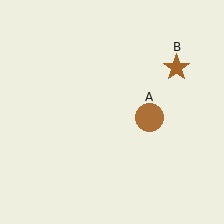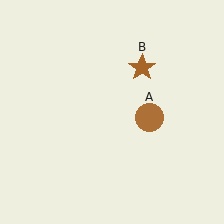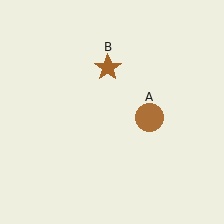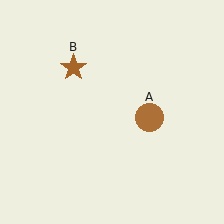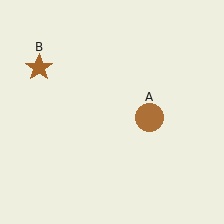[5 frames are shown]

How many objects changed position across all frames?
1 object changed position: brown star (object B).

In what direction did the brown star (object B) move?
The brown star (object B) moved left.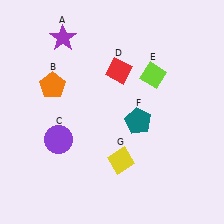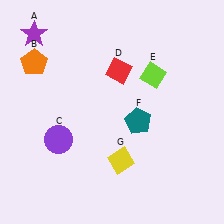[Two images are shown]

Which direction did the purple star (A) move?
The purple star (A) moved left.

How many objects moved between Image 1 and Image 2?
2 objects moved between the two images.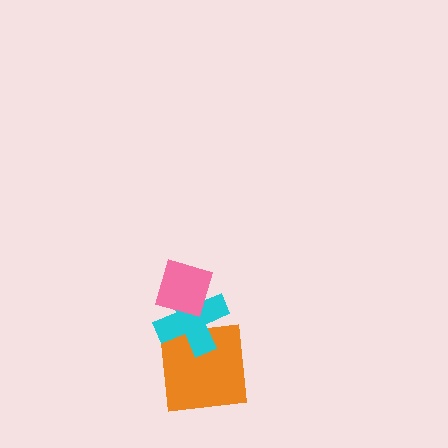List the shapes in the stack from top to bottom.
From top to bottom: the pink diamond, the cyan cross, the orange square.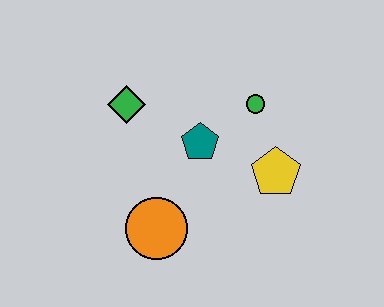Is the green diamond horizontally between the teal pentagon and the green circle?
No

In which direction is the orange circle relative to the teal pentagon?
The orange circle is below the teal pentagon.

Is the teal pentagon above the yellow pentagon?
Yes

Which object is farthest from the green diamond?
The yellow pentagon is farthest from the green diamond.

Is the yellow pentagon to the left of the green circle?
No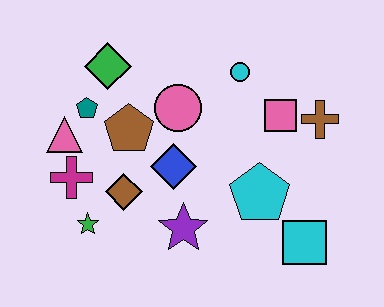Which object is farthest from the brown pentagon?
The cyan square is farthest from the brown pentagon.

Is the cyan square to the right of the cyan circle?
Yes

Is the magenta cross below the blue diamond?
Yes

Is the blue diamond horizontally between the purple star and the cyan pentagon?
No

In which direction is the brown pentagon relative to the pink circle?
The brown pentagon is to the left of the pink circle.